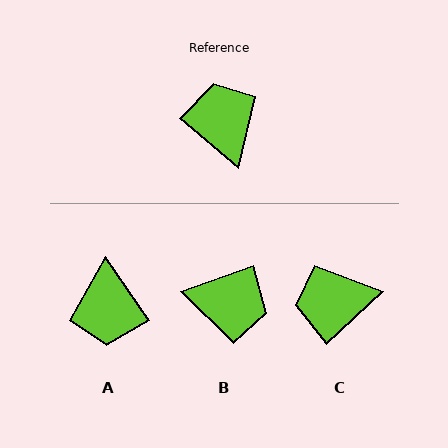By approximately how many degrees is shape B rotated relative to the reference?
Approximately 120 degrees clockwise.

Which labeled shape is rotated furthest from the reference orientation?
A, about 165 degrees away.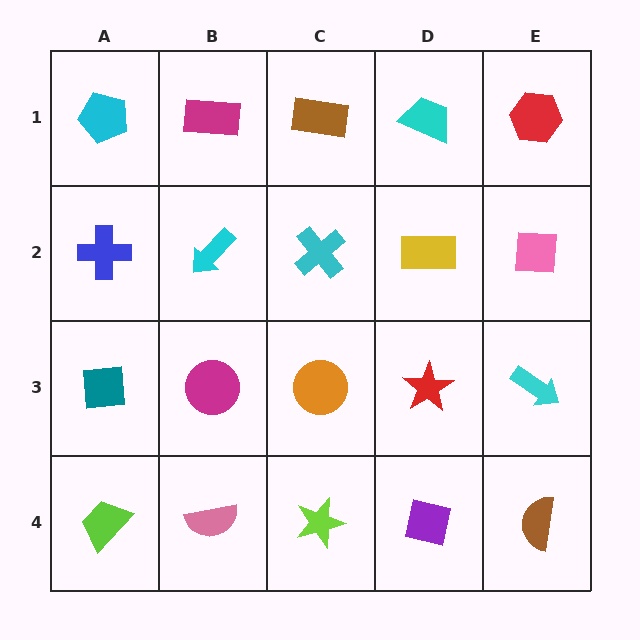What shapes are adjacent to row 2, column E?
A red hexagon (row 1, column E), a cyan arrow (row 3, column E), a yellow rectangle (row 2, column D).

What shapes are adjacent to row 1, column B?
A cyan arrow (row 2, column B), a cyan pentagon (row 1, column A), a brown rectangle (row 1, column C).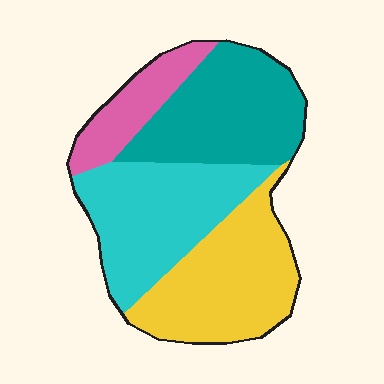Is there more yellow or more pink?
Yellow.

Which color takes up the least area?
Pink, at roughly 10%.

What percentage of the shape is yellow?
Yellow takes up about one third (1/3) of the shape.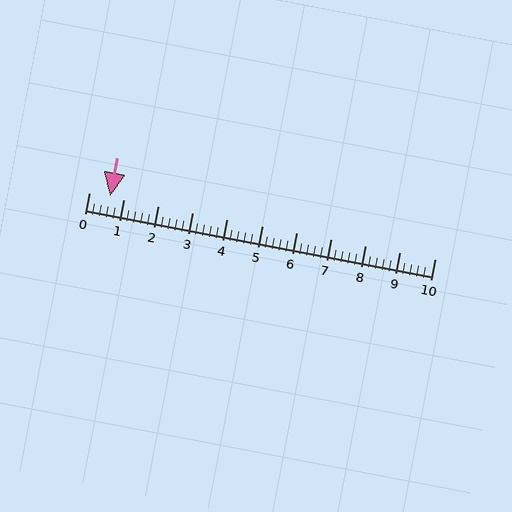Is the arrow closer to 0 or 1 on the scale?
The arrow is closer to 1.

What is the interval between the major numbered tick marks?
The major tick marks are spaced 1 units apart.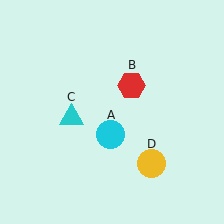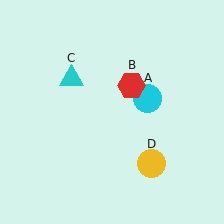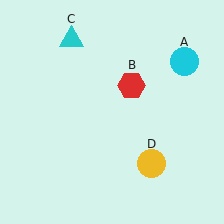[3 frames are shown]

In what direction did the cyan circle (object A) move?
The cyan circle (object A) moved up and to the right.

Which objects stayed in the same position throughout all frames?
Red hexagon (object B) and yellow circle (object D) remained stationary.